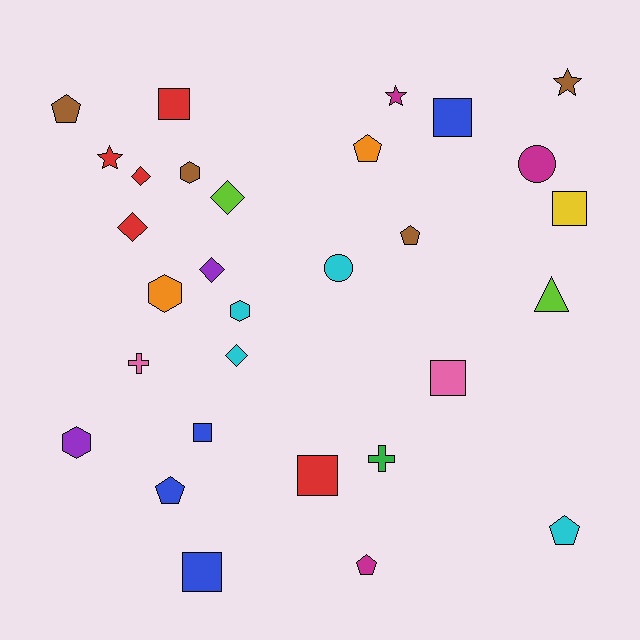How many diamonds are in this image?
There are 5 diamonds.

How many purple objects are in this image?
There are 2 purple objects.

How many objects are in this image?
There are 30 objects.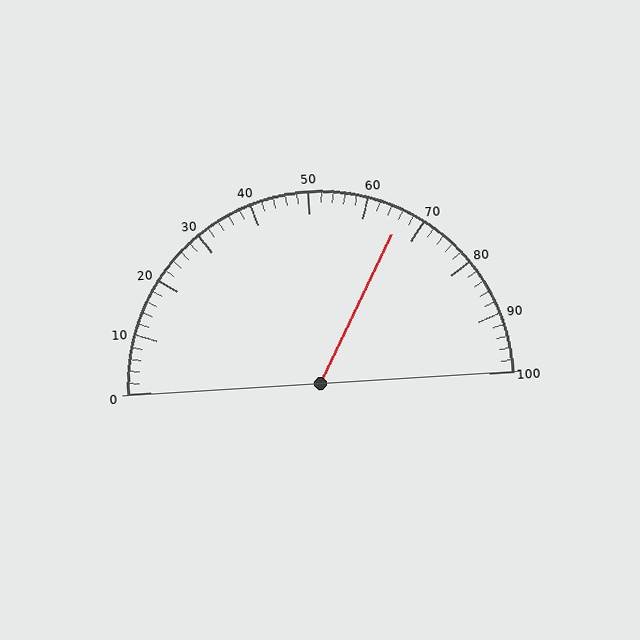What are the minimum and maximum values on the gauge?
The gauge ranges from 0 to 100.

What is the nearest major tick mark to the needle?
The nearest major tick mark is 70.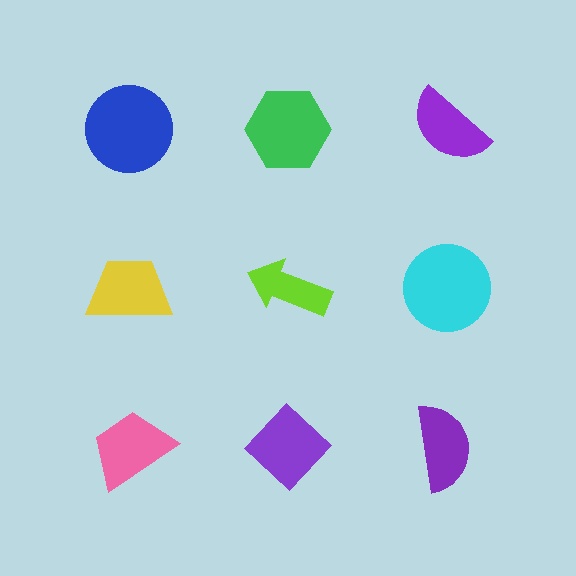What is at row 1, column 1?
A blue circle.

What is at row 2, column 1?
A yellow trapezoid.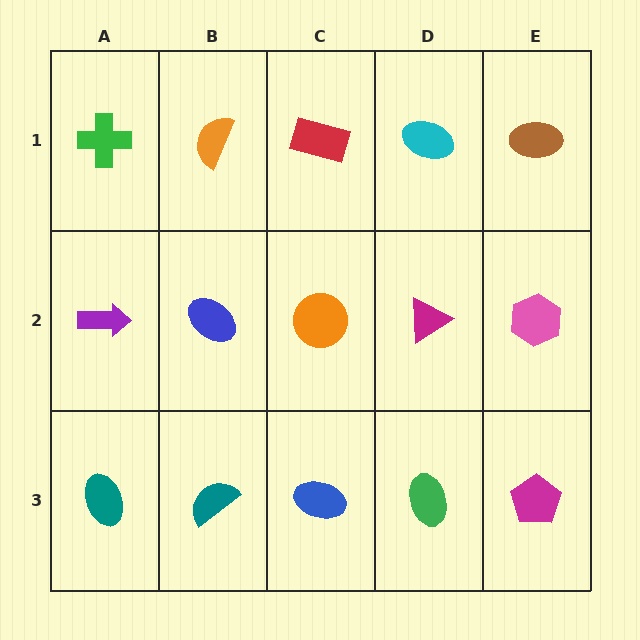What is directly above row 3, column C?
An orange circle.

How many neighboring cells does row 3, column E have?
2.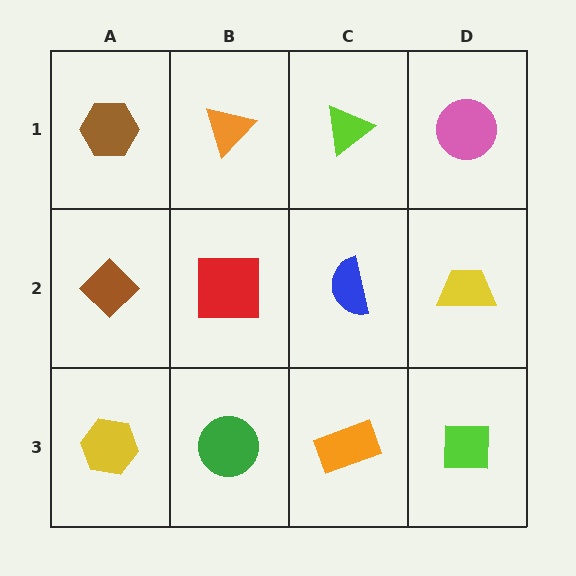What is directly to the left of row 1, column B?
A brown hexagon.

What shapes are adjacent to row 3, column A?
A brown diamond (row 2, column A), a green circle (row 3, column B).